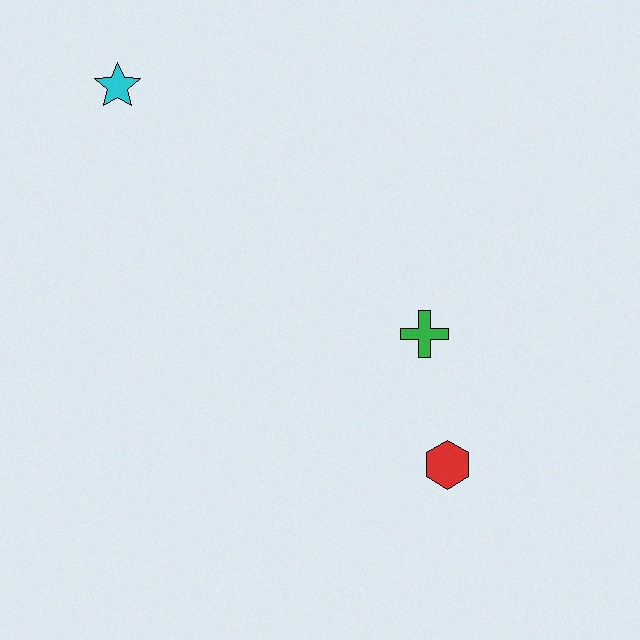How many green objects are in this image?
There is 1 green object.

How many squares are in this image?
There are no squares.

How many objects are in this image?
There are 3 objects.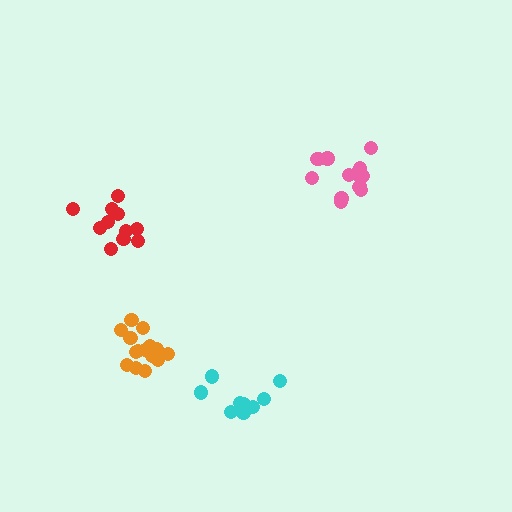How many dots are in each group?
Group 1: 14 dots, Group 2: 10 dots, Group 3: 15 dots, Group 4: 11 dots (50 total).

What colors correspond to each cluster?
The clusters are colored: pink, cyan, orange, red.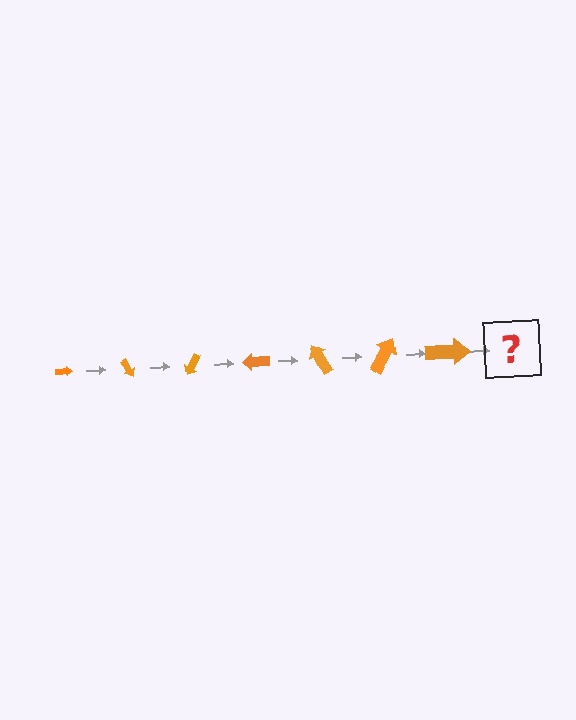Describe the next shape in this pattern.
It should be an arrow, larger than the previous one and rotated 420 degrees from the start.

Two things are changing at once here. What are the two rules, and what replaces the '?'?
The two rules are that the arrow grows larger each step and it rotates 60 degrees each step. The '?' should be an arrow, larger than the previous one and rotated 420 degrees from the start.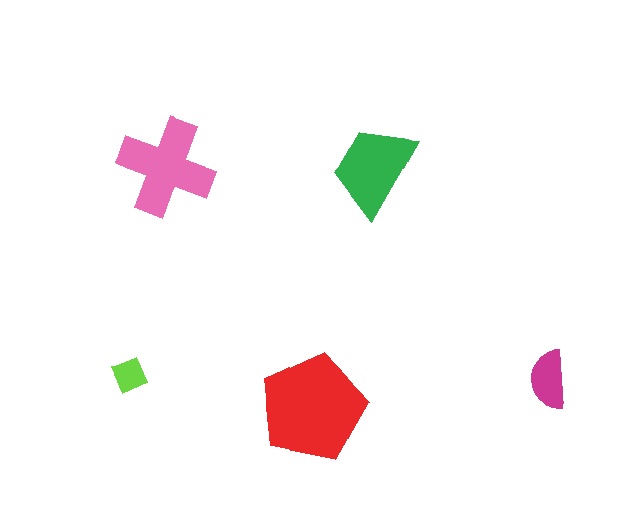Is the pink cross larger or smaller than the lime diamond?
Larger.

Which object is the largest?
The red pentagon.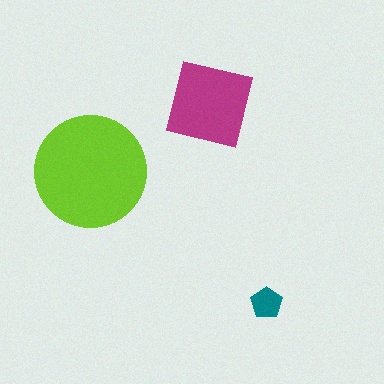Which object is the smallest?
The teal pentagon.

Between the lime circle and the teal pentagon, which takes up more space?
The lime circle.